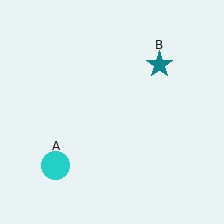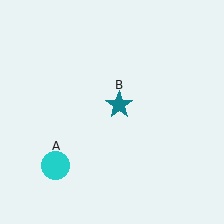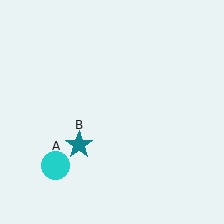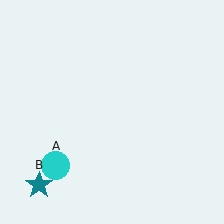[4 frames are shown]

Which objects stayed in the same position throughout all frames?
Cyan circle (object A) remained stationary.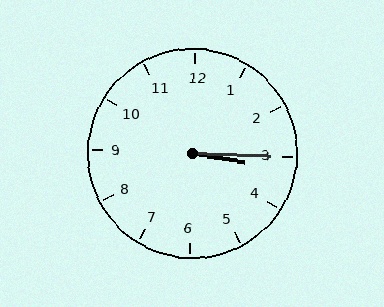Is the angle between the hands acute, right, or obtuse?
It is acute.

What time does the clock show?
3:15.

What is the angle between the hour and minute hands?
Approximately 8 degrees.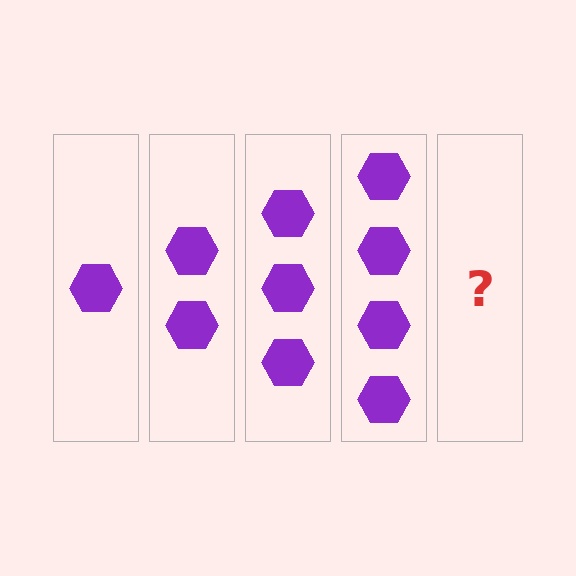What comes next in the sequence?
The next element should be 5 hexagons.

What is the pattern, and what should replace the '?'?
The pattern is that each step adds one more hexagon. The '?' should be 5 hexagons.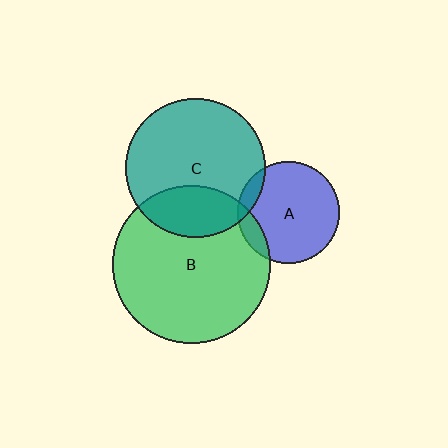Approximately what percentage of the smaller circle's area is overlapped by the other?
Approximately 25%.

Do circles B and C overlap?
Yes.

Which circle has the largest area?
Circle B (green).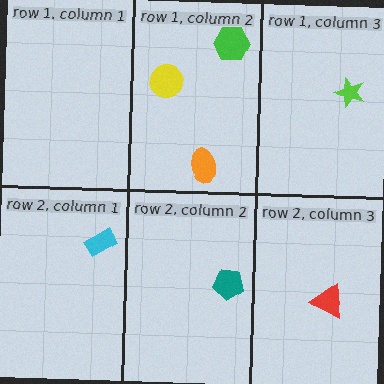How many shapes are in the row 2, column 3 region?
1.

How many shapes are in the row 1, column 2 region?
3.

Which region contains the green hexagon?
The row 1, column 2 region.